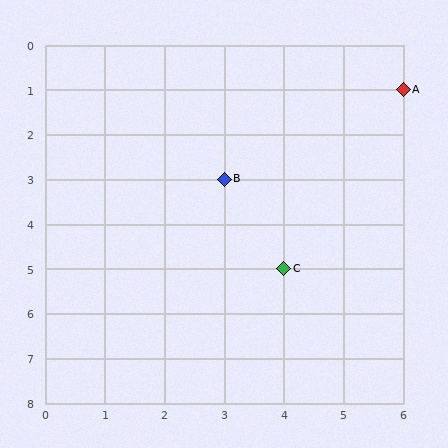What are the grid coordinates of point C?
Point C is at grid coordinates (4, 5).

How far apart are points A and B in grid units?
Points A and B are 3 columns and 2 rows apart (about 3.6 grid units diagonally).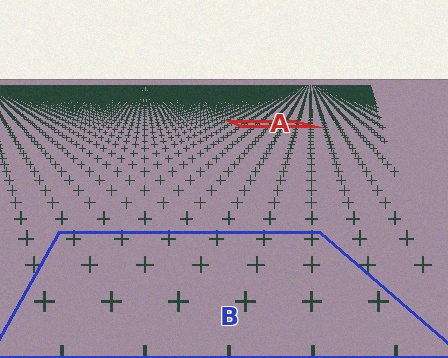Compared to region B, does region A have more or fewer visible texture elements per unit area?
Region A has more texture elements per unit area — they are packed more densely because it is farther away.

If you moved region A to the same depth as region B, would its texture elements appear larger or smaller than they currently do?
They would appear larger. At a closer depth, the same texture elements are projected at a bigger on-screen size.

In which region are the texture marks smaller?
The texture marks are smaller in region A, because it is farther away.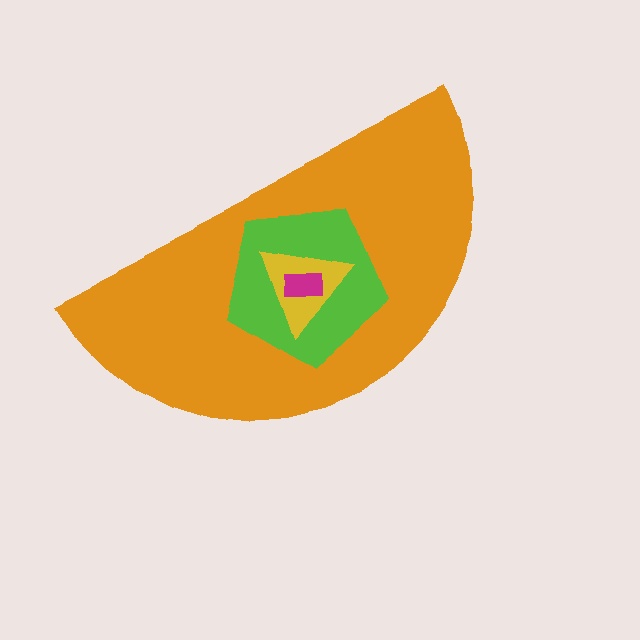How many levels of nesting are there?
4.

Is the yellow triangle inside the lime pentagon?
Yes.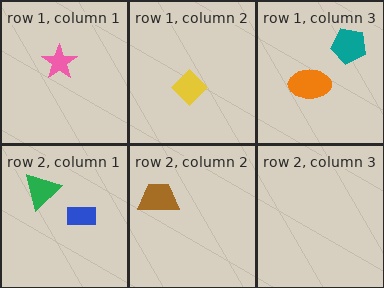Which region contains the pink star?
The row 1, column 1 region.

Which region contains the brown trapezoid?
The row 2, column 2 region.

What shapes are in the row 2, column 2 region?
The brown trapezoid.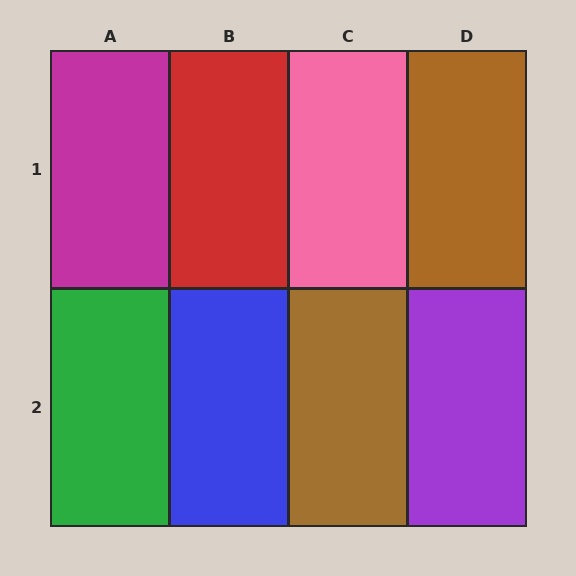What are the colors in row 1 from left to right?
Magenta, red, pink, brown.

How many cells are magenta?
1 cell is magenta.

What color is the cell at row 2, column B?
Blue.